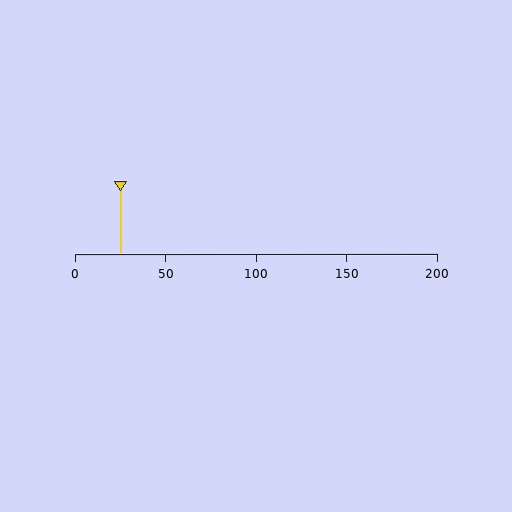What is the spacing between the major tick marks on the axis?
The major ticks are spaced 50 apart.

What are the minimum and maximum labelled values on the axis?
The axis runs from 0 to 200.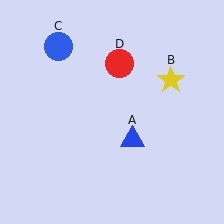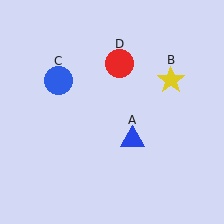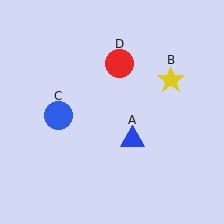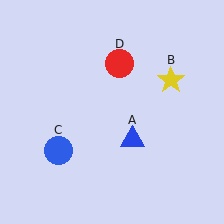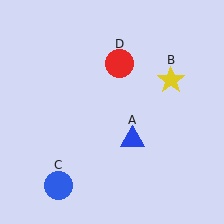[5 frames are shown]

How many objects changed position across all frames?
1 object changed position: blue circle (object C).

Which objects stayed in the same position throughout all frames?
Blue triangle (object A) and yellow star (object B) and red circle (object D) remained stationary.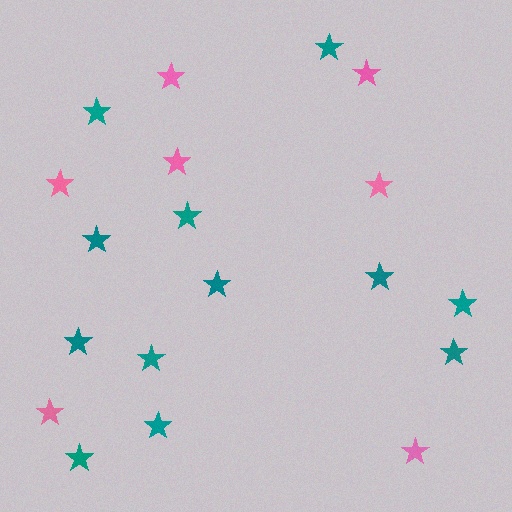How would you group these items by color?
There are 2 groups: one group of pink stars (7) and one group of teal stars (12).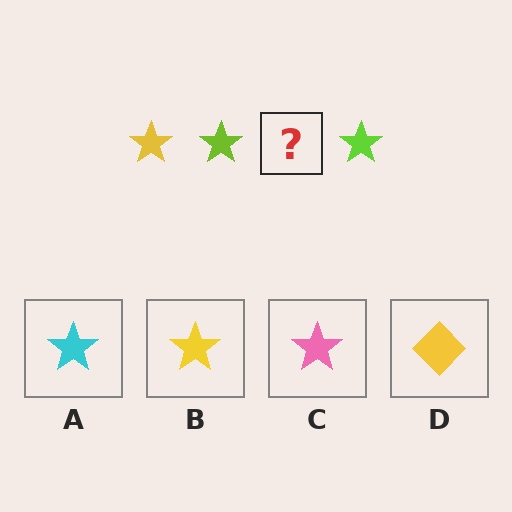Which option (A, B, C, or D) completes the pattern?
B.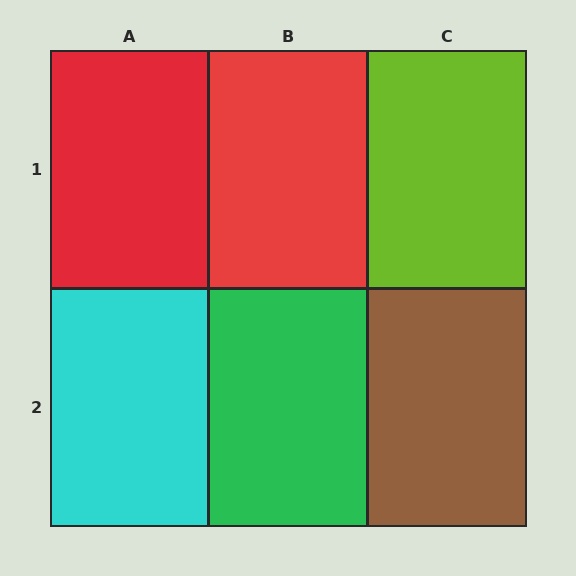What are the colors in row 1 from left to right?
Red, red, lime.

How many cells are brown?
1 cell is brown.